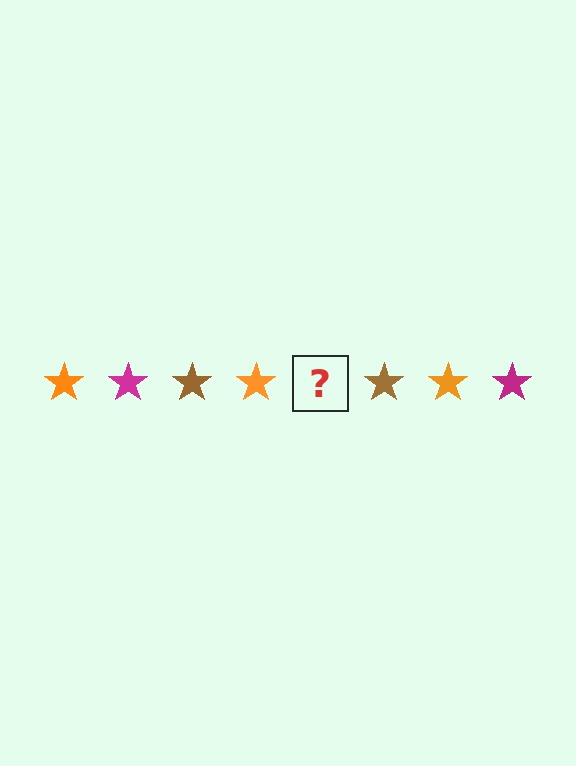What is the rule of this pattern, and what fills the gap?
The rule is that the pattern cycles through orange, magenta, brown stars. The gap should be filled with a magenta star.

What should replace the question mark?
The question mark should be replaced with a magenta star.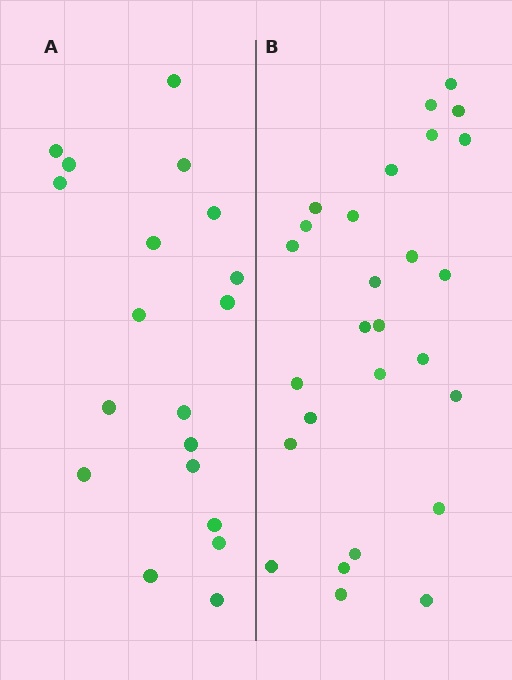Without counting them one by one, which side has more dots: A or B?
Region B (the right region) has more dots.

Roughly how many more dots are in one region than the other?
Region B has roughly 8 or so more dots than region A.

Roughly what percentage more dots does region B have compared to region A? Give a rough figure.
About 40% more.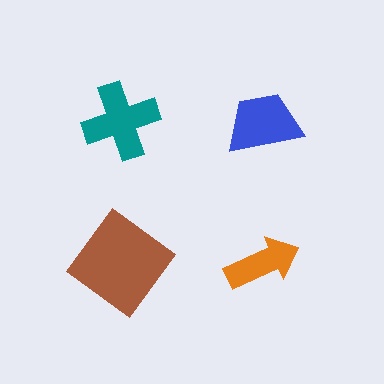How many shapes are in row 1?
2 shapes.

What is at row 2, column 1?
A brown diamond.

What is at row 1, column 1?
A teal cross.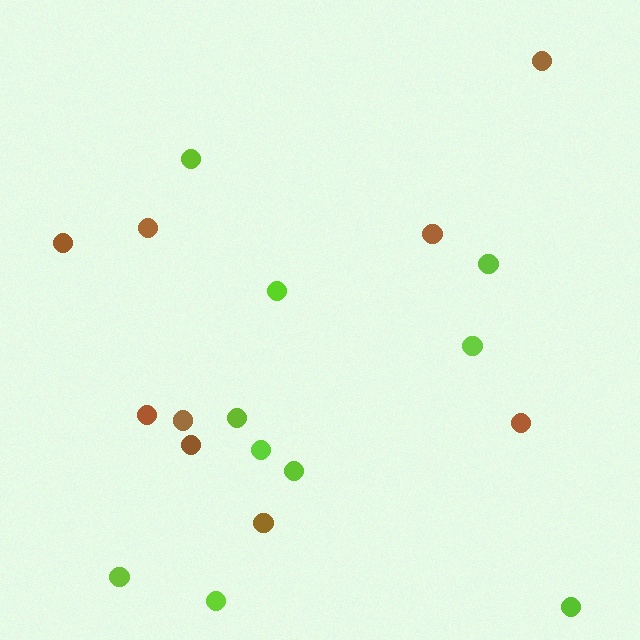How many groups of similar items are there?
There are 2 groups: one group of brown circles (9) and one group of lime circles (10).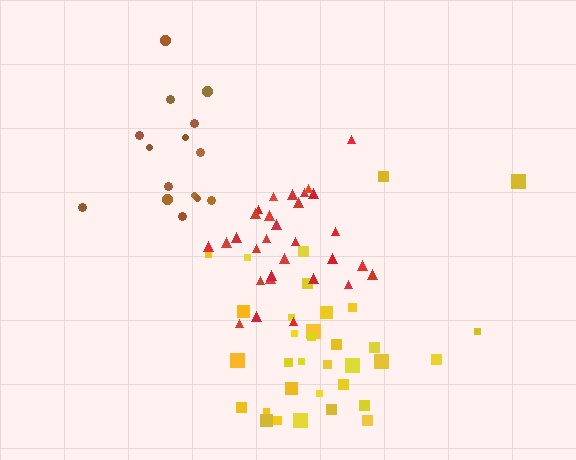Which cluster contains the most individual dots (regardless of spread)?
Yellow (35).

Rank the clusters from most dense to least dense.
red, yellow, brown.